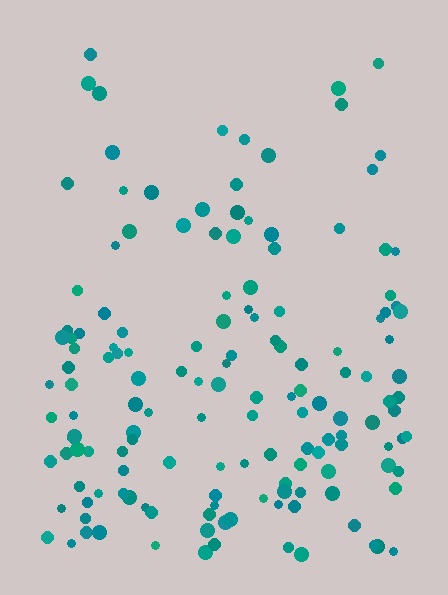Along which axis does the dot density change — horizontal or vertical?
Vertical.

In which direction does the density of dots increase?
From top to bottom, with the bottom side densest.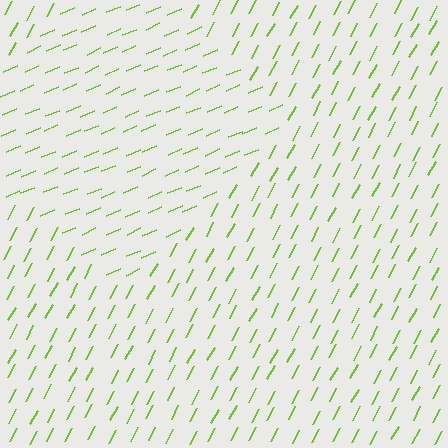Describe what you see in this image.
The image is filled with small lime line segments. A diamond region in the image has lines oriented differently from the surrounding lines, creating a visible texture boundary.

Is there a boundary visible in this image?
Yes, there is a texture boundary formed by a change in line orientation.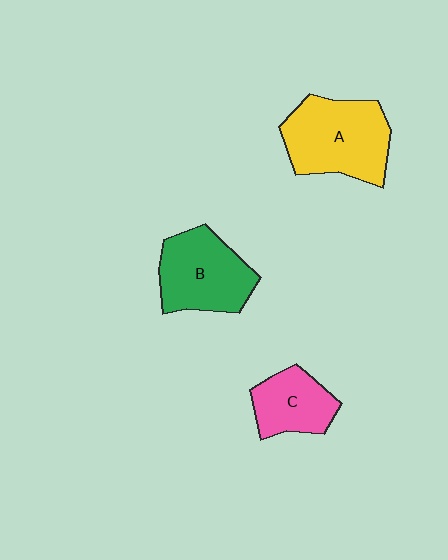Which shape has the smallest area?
Shape C (pink).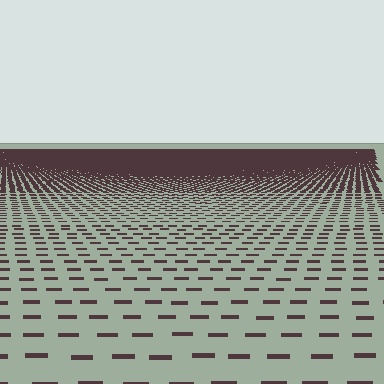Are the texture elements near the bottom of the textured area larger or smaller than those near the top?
Larger. Near the bottom, elements are closer to the viewer and appear at a bigger on-screen size.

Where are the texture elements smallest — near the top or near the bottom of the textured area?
Near the top.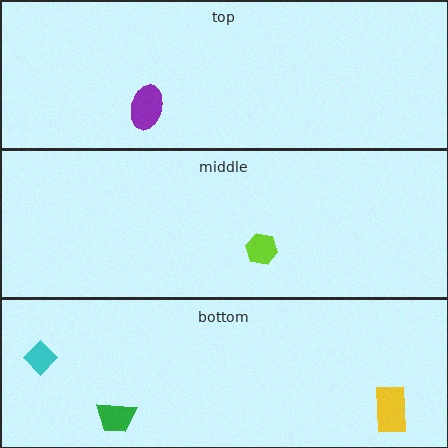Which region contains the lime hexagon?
The middle region.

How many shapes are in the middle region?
1.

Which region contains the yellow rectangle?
The bottom region.